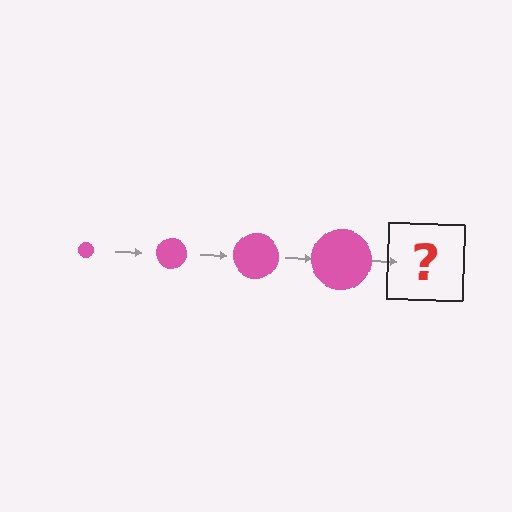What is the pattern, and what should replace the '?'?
The pattern is that the circle gets progressively larger each step. The '?' should be a pink circle, larger than the previous one.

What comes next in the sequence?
The next element should be a pink circle, larger than the previous one.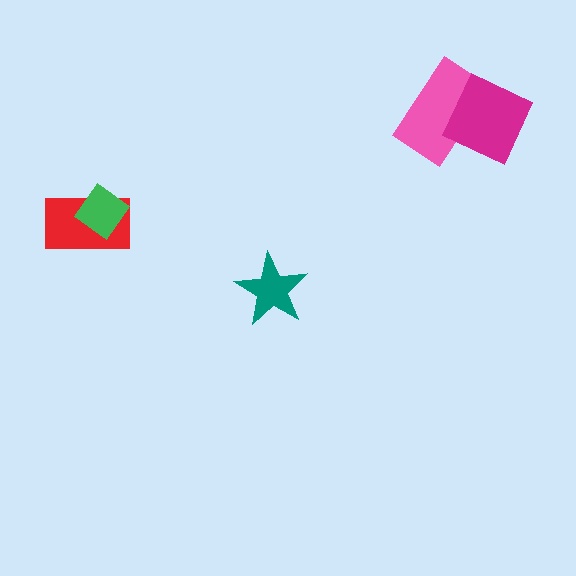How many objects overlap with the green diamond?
1 object overlaps with the green diamond.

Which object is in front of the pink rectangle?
The magenta diamond is in front of the pink rectangle.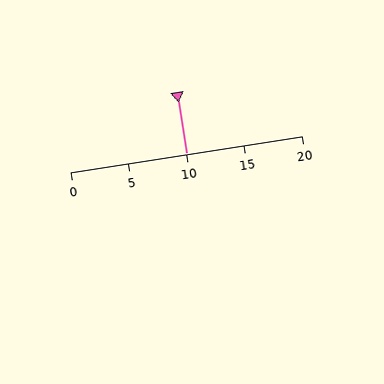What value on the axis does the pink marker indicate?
The marker indicates approximately 10.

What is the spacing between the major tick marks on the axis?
The major ticks are spaced 5 apart.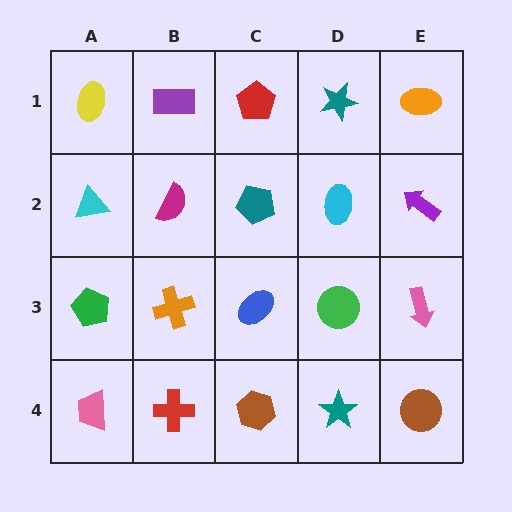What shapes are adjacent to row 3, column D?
A cyan ellipse (row 2, column D), a teal star (row 4, column D), a blue ellipse (row 3, column C), a pink arrow (row 3, column E).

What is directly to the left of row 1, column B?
A yellow ellipse.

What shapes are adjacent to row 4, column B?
An orange cross (row 3, column B), a pink trapezoid (row 4, column A), a brown hexagon (row 4, column C).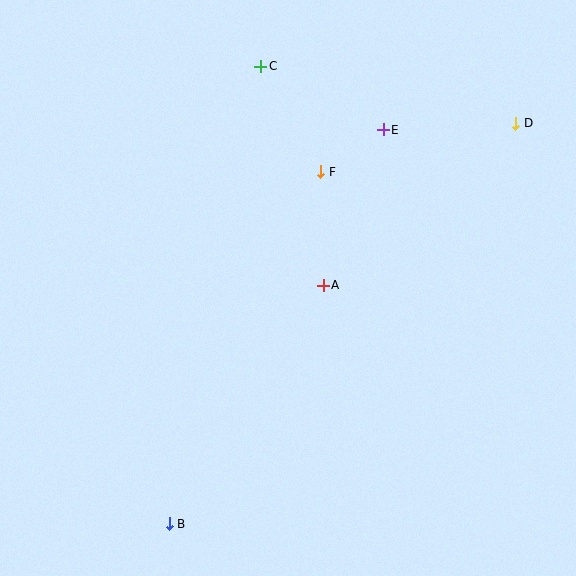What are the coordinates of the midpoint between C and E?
The midpoint between C and E is at (322, 98).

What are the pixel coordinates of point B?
Point B is at (169, 524).